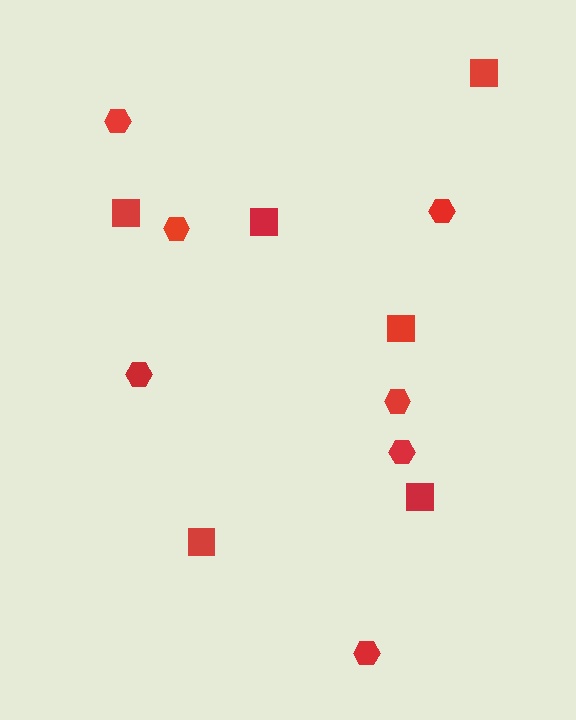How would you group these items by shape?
There are 2 groups: one group of hexagons (7) and one group of squares (6).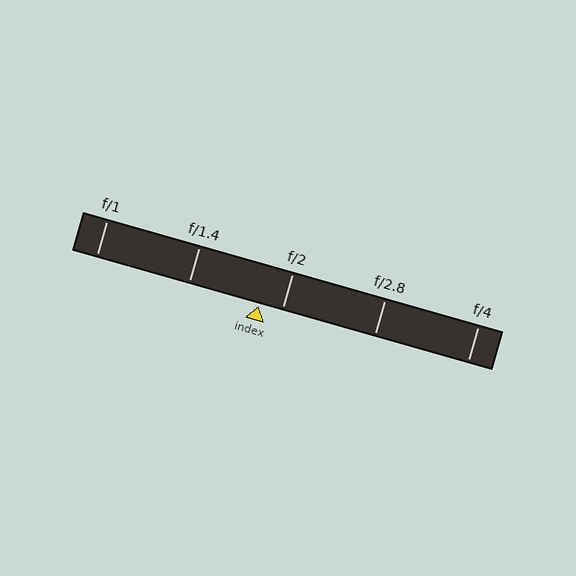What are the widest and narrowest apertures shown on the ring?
The widest aperture shown is f/1 and the narrowest is f/4.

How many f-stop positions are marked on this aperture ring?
There are 5 f-stop positions marked.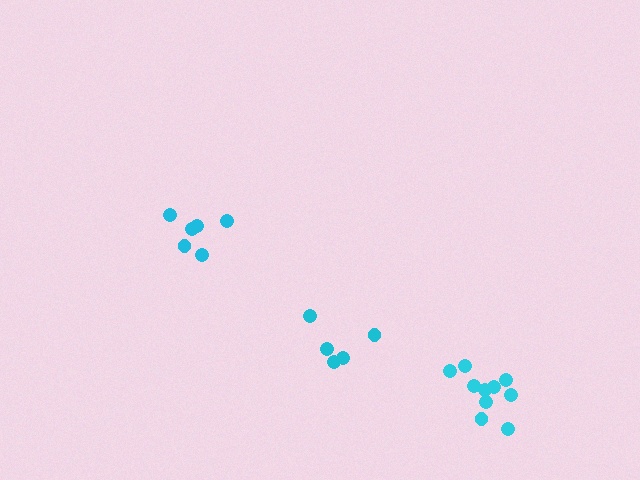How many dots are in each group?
Group 1: 6 dots, Group 2: 10 dots, Group 3: 5 dots (21 total).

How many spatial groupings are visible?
There are 3 spatial groupings.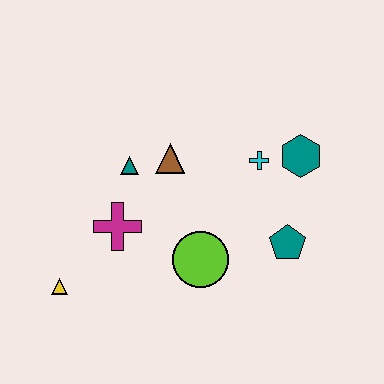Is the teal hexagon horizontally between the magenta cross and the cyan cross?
No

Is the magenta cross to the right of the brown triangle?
No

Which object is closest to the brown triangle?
The teal triangle is closest to the brown triangle.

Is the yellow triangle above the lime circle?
No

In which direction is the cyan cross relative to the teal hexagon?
The cyan cross is to the left of the teal hexagon.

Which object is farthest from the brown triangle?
The yellow triangle is farthest from the brown triangle.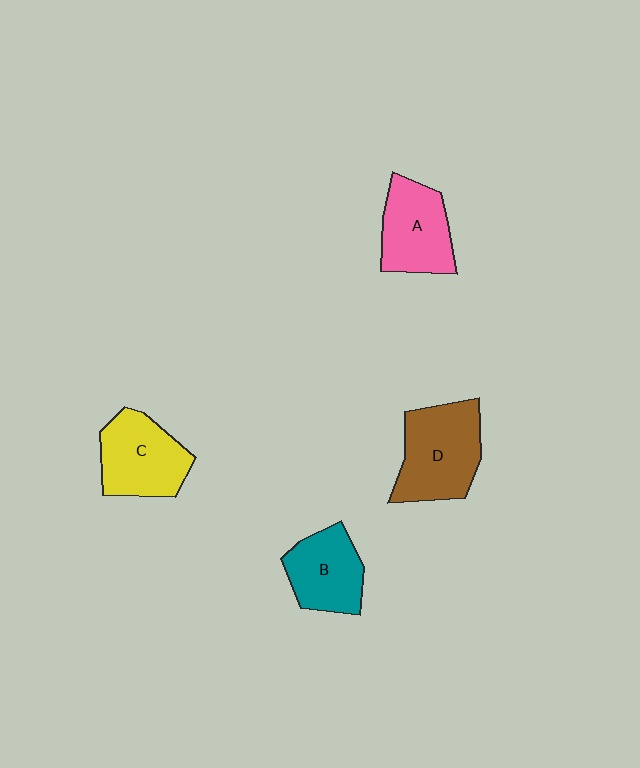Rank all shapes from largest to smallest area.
From largest to smallest: D (brown), C (yellow), A (pink), B (teal).